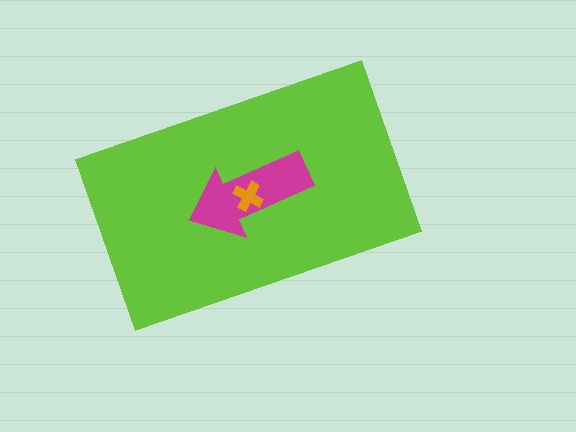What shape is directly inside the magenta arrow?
The orange cross.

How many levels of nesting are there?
3.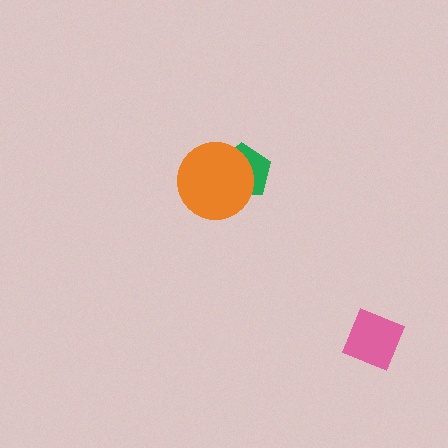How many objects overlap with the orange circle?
1 object overlaps with the orange circle.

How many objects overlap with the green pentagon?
1 object overlaps with the green pentagon.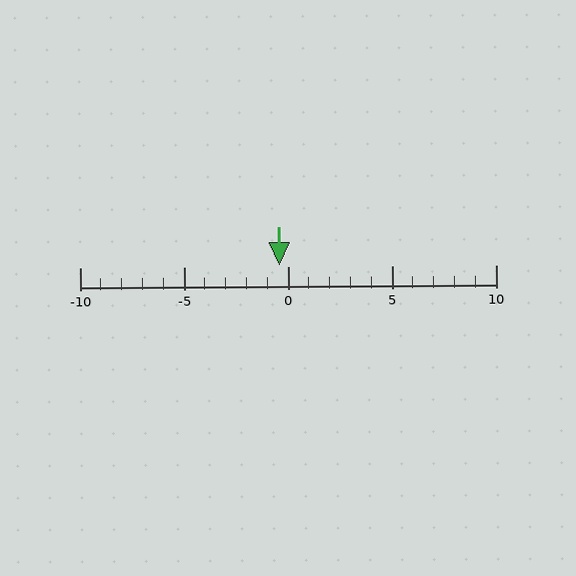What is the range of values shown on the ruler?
The ruler shows values from -10 to 10.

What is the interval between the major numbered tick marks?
The major tick marks are spaced 5 units apart.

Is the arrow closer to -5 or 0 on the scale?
The arrow is closer to 0.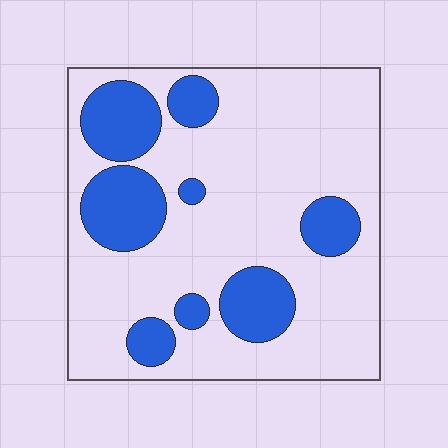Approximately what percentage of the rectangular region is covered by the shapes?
Approximately 25%.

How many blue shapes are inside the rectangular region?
8.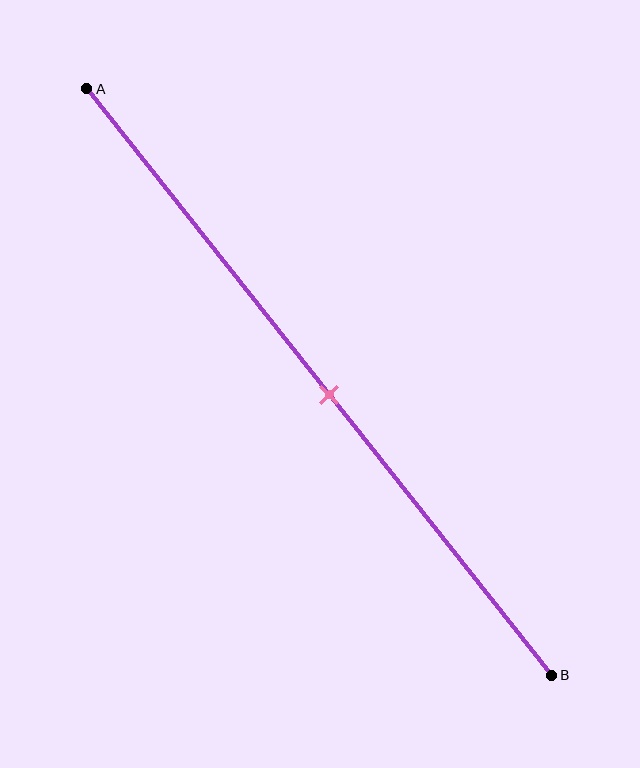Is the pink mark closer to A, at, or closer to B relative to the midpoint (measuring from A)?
The pink mark is approximately at the midpoint of segment AB.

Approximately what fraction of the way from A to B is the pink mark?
The pink mark is approximately 50% of the way from A to B.